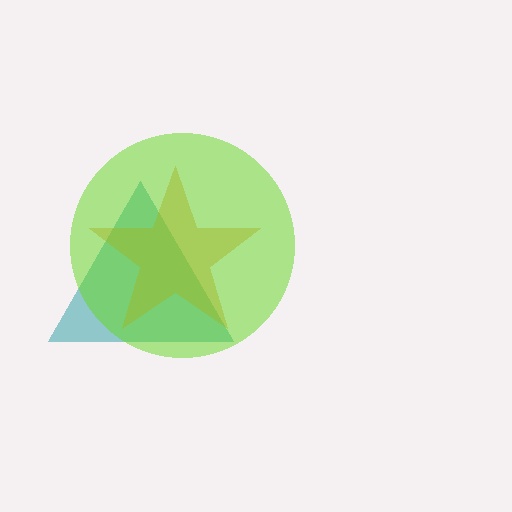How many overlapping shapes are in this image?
There are 3 overlapping shapes in the image.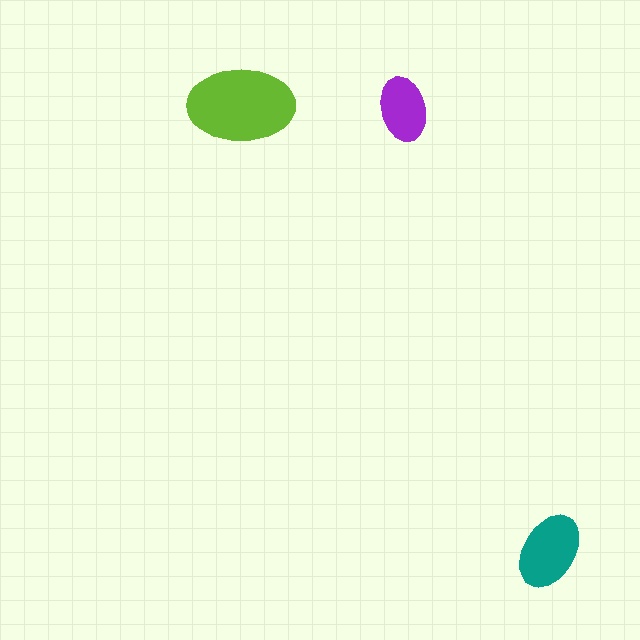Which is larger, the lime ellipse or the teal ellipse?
The lime one.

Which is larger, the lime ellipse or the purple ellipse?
The lime one.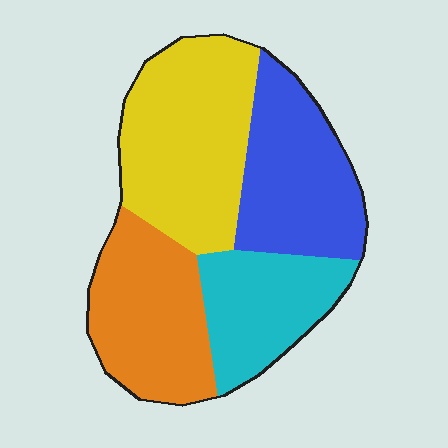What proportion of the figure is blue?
Blue covers about 25% of the figure.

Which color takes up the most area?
Yellow, at roughly 30%.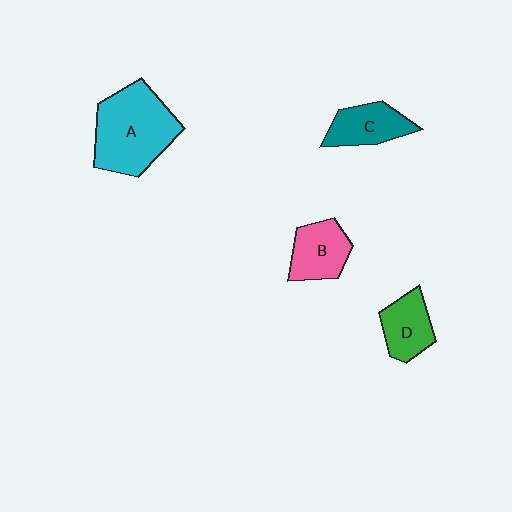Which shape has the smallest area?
Shape D (green).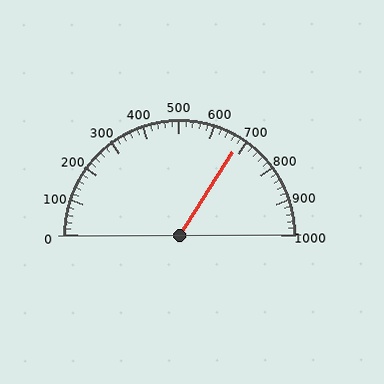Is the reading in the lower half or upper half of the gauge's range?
The reading is in the upper half of the range (0 to 1000).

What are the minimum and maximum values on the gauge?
The gauge ranges from 0 to 1000.